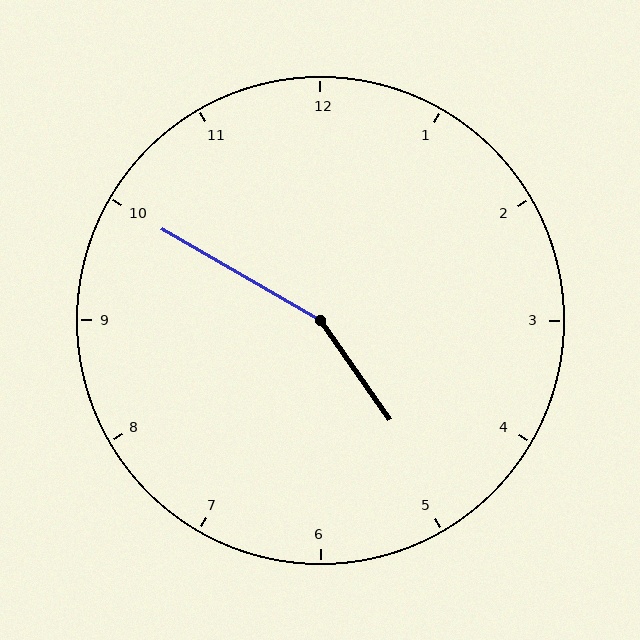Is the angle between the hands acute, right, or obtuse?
It is obtuse.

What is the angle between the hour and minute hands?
Approximately 155 degrees.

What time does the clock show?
4:50.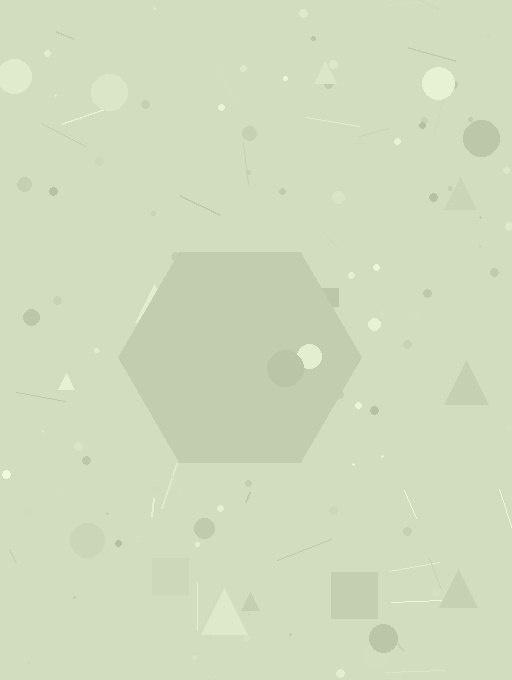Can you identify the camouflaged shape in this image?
The camouflaged shape is a hexagon.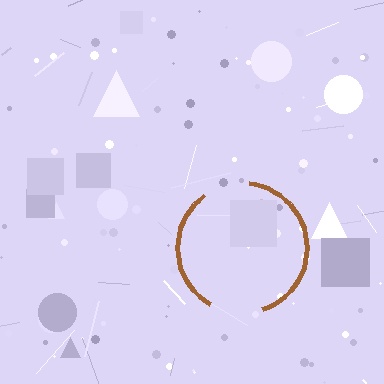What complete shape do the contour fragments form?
The contour fragments form a circle.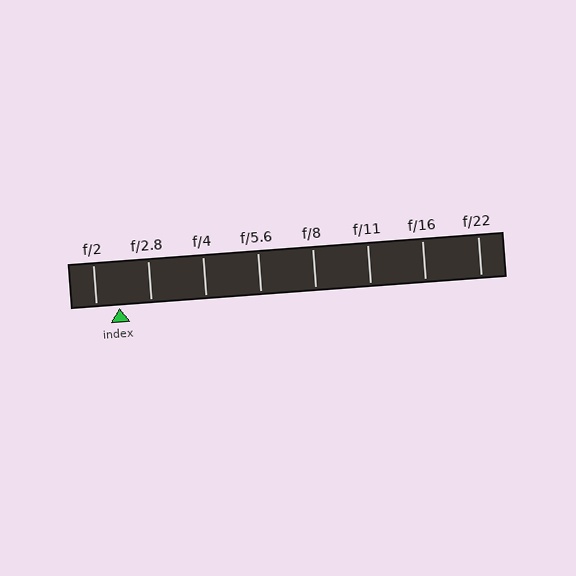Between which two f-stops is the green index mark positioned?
The index mark is between f/2 and f/2.8.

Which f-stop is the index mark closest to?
The index mark is closest to f/2.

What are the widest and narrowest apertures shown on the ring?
The widest aperture shown is f/2 and the narrowest is f/22.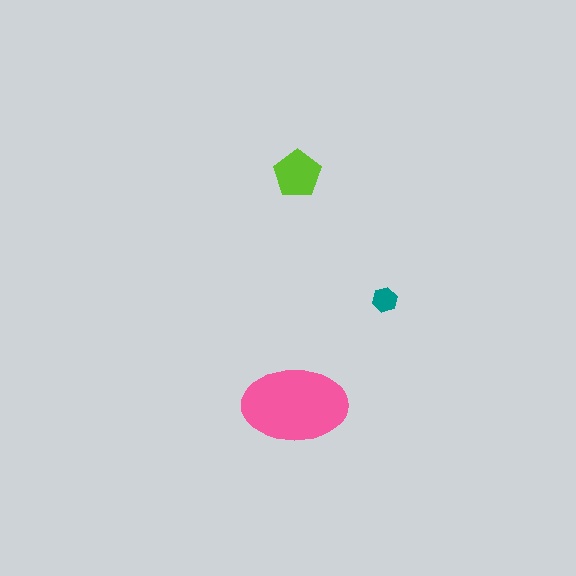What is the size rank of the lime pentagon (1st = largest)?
2nd.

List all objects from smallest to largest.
The teal hexagon, the lime pentagon, the pink ellipse.